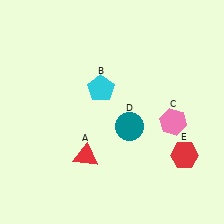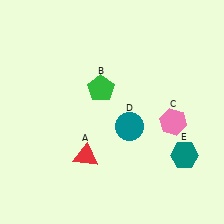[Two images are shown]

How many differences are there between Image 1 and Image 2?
There are 2 differences between the two images.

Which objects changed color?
B changed from cyan to green. E changed from red to teal.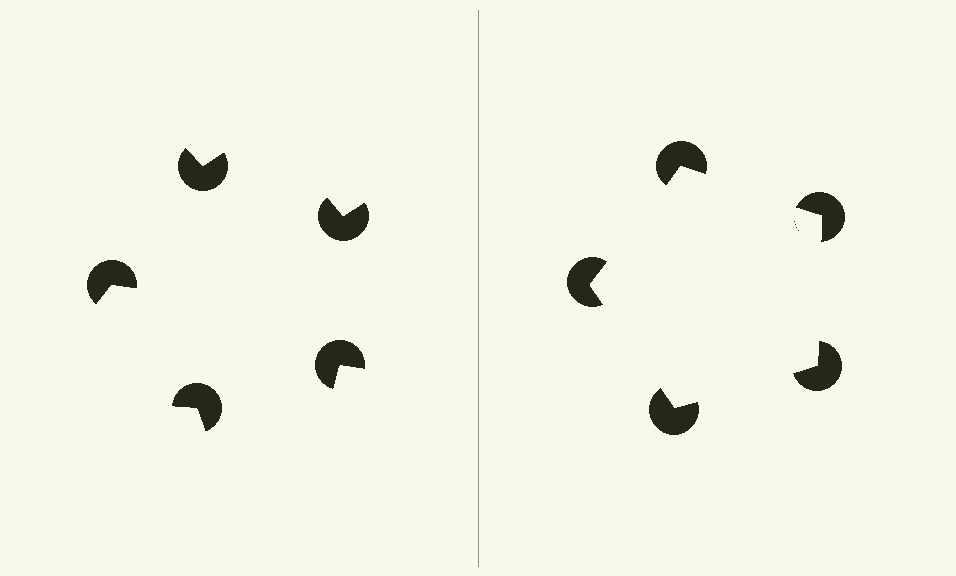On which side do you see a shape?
An illusory pentagon appears on the right side. On the left side the wedge cuts are rotated, so no coherent shape forms.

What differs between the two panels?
The pac-man discs are positioned identically on both sides; only the wedge orientations differ. On the right they align to a pentagon; on the left they are misaligned.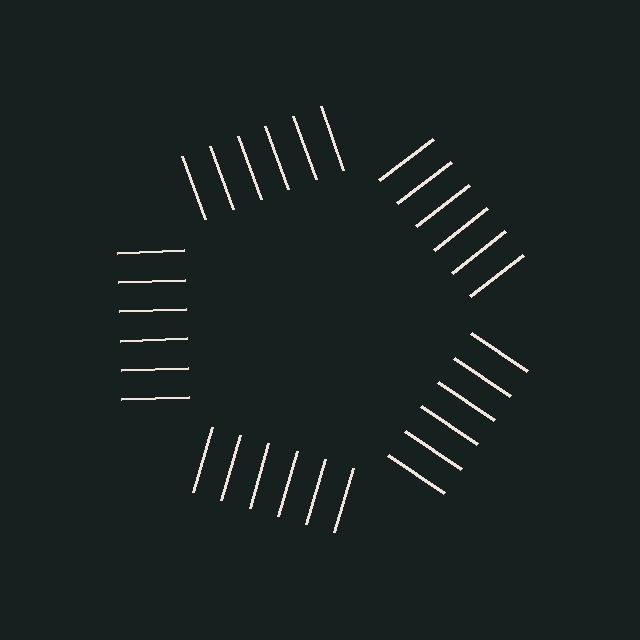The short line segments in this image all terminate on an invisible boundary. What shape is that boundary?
An illusory pentagon — the line segments terminate on its edges but no continuous stroke is drawn.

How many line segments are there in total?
30 — 6 along each of the 5 edges.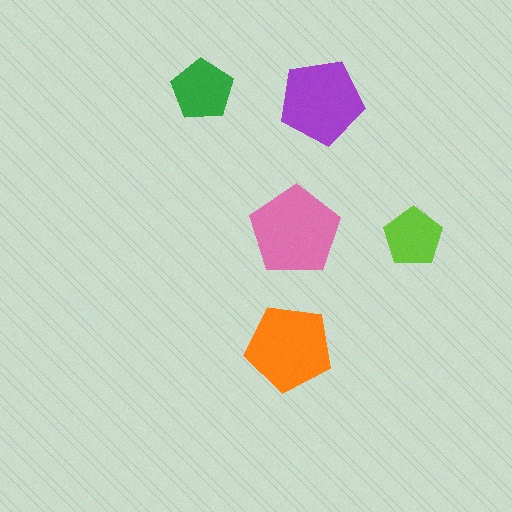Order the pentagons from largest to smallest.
the pink one, the orange one, the purple one, the green one, the lime one.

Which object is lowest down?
The orange pentagon is bottommost.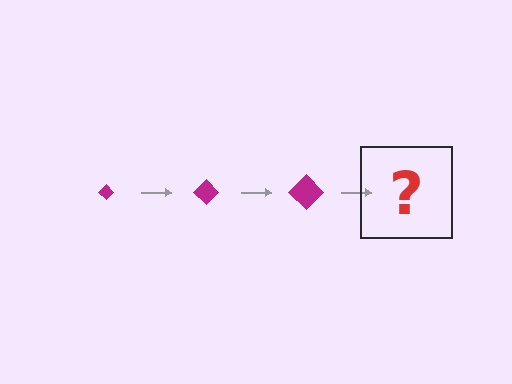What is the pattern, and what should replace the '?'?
The pattern is that the diamond gets progressively larger each step. The '?' should be a magenta diamond, larger than the previous one.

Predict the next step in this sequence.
The next step is a magenta diamond, larger than the previous one.